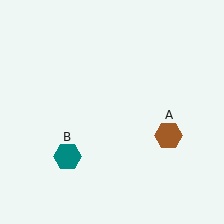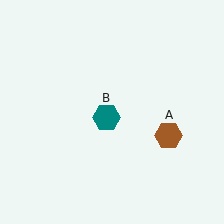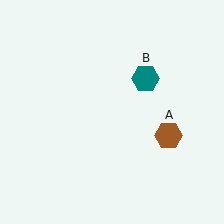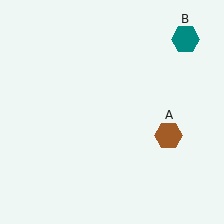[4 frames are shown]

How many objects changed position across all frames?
1 object changed position: teal hexagon (object B).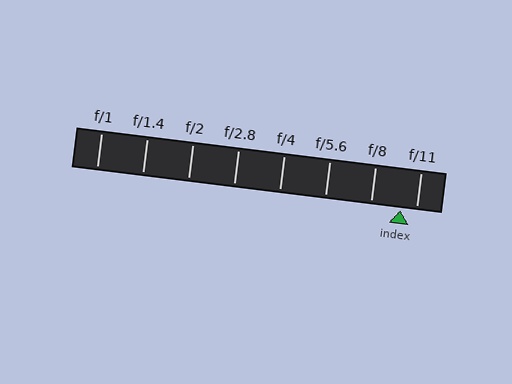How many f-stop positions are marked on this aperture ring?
There are 8 f-stop positions marked.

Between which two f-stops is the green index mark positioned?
The index mark is between f/8 and f/11.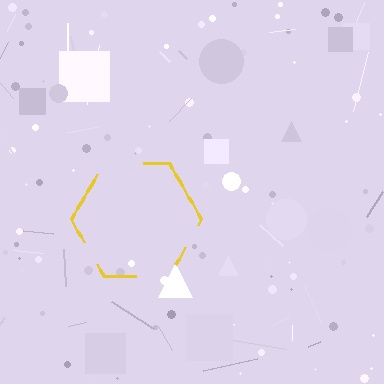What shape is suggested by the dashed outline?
The dashed outline suggests a hexagon.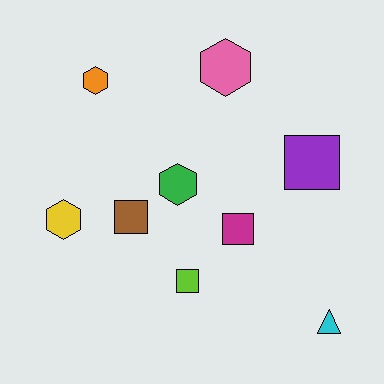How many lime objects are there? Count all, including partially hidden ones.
There is 1 lime object.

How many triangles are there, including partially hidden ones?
There is 1 triangle.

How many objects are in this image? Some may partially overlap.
There are 9 objects.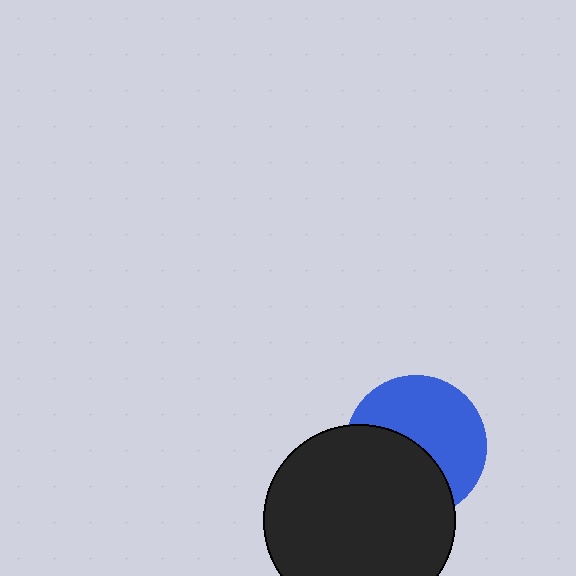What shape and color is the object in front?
The object in front is a black circle.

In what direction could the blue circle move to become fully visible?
The blue circle could move up. That would shift it out from behind the black circle entirely.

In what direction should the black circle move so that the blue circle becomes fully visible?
The black circle should move down. That is the shortest direction to clear the overlap and leave the blue circle fully visible.